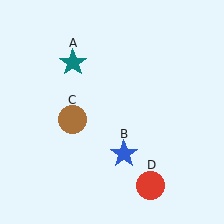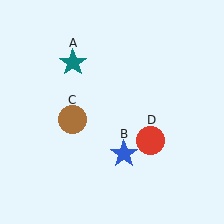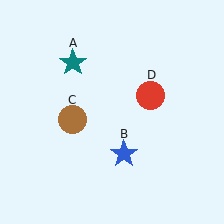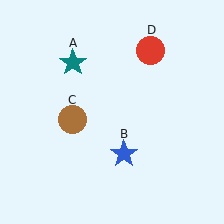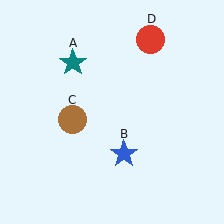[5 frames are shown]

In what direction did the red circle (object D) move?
The red circle (object D) moved up.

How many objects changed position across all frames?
1 object changed position: red circle (object D).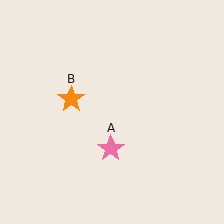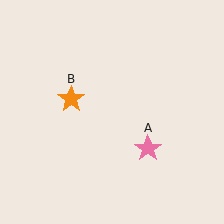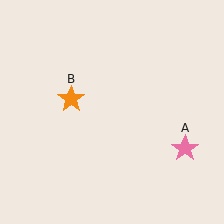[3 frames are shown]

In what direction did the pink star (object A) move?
The pink star (object A) moved right.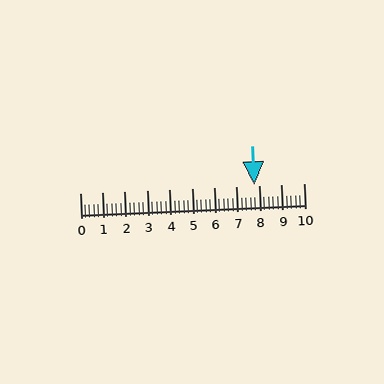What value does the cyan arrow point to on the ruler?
The cyan arrow points to approximately 7.8.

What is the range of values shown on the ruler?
The ruler shows values from 0 to 10.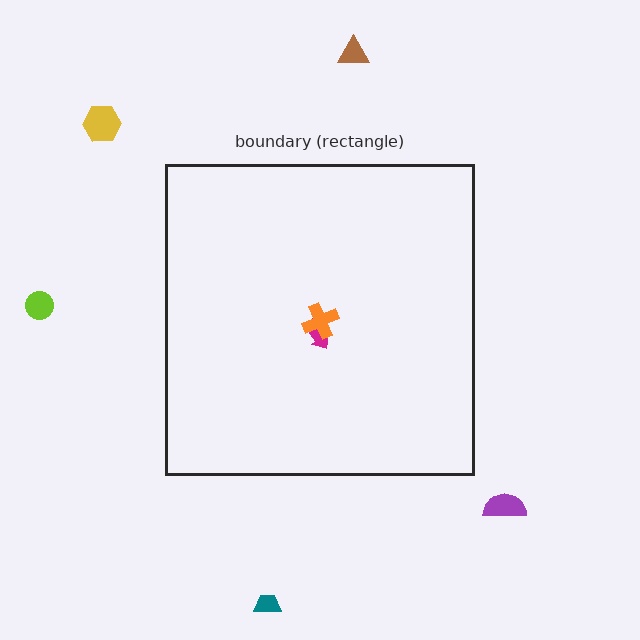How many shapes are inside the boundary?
2 inside, 5 outside.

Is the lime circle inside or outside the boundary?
Outside.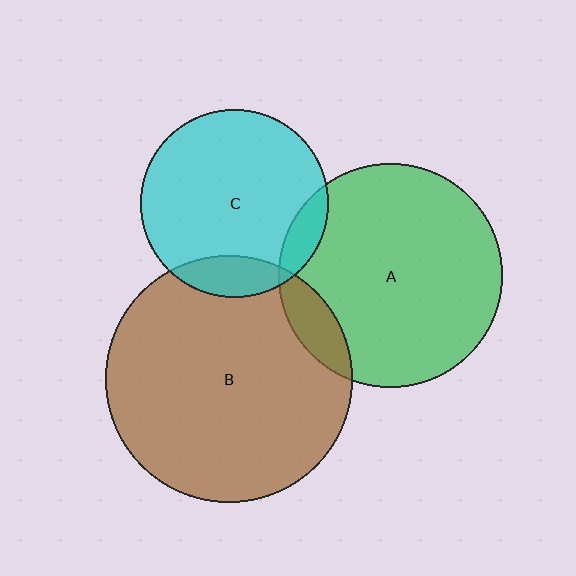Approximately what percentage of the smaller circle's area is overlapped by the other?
Approximately 10%.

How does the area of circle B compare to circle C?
Approximately 1.7 times.